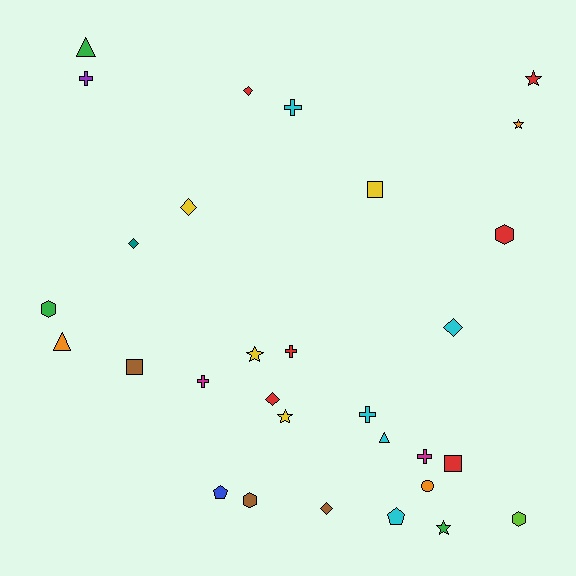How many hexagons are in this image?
There are 4 hexagons.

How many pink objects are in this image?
There are no pink objects.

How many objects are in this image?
There are 30 objects.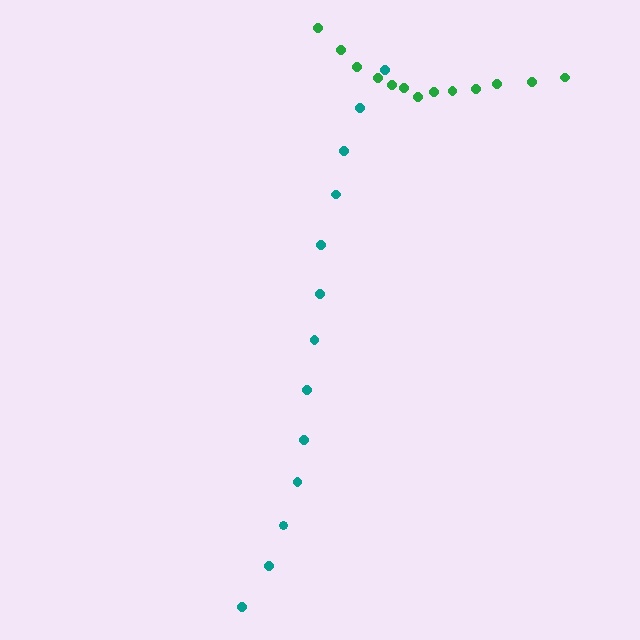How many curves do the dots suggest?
There are 2 distinct paths.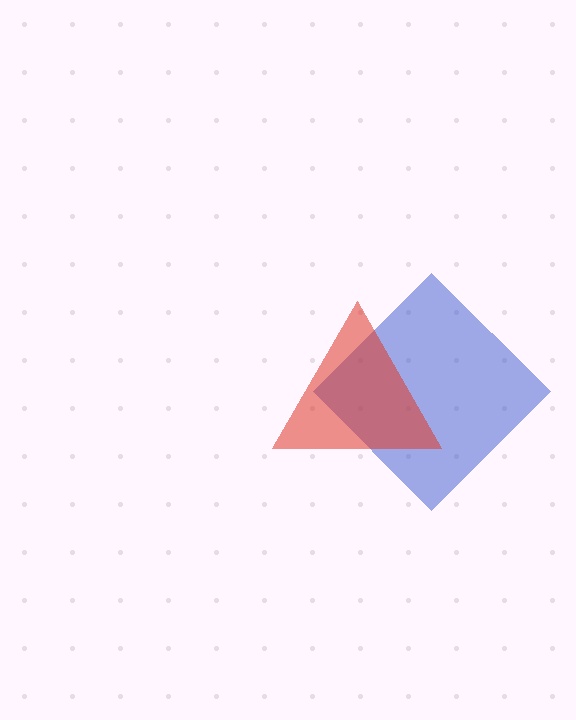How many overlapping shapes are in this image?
There are 2 overlapping shapes in the image.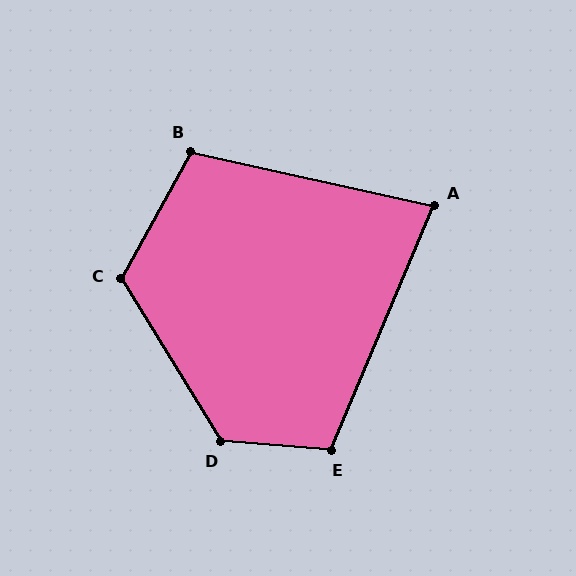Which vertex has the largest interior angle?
D, at approximately 126 degrees.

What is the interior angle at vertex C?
Approximately 120 degrees (obtuse).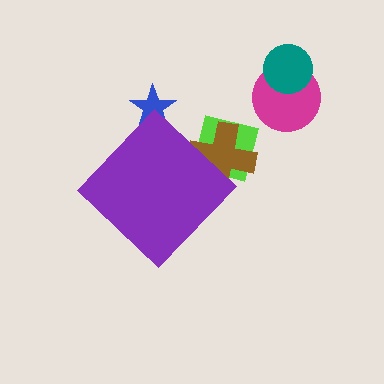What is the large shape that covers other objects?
A purple diamond.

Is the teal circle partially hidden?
No, the teal circle is fully visible.